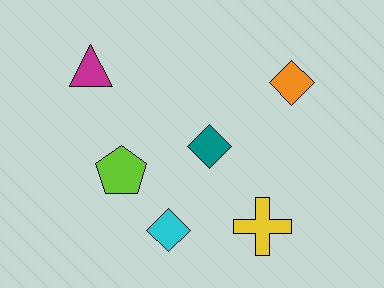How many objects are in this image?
There are 6 objects.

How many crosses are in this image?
There is 1 cross.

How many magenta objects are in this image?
There is 1 magenta object.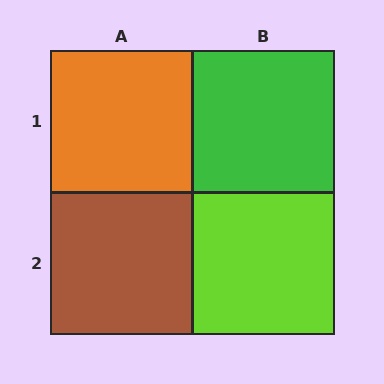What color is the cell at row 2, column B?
Lime.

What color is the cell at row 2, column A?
Brown.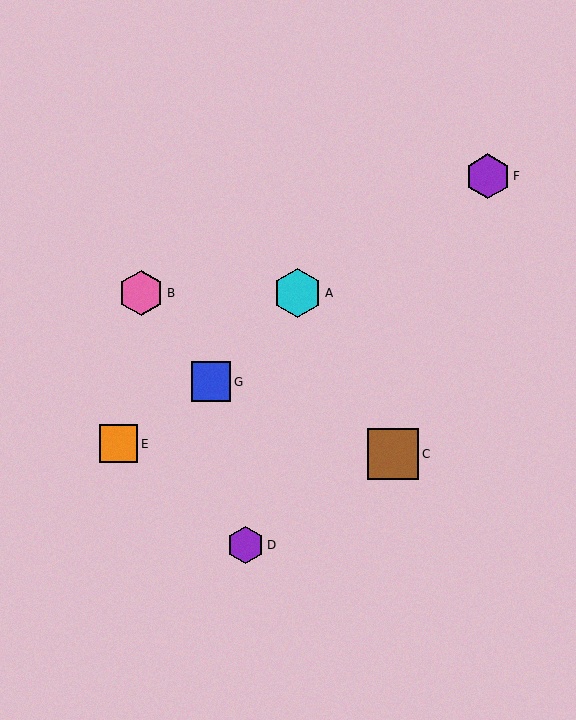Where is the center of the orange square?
The center of the orange square is at (119, 444).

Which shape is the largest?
The brown square (labeled C) is the largest.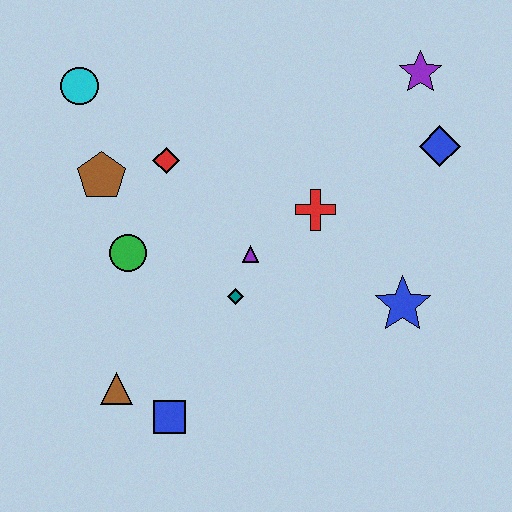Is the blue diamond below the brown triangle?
No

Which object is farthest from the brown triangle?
The purple star is farthest from the brown triangle.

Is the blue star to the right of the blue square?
Yes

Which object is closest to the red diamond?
The brown pentagon is closest to the red diamond.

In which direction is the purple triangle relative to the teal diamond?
The purple triangle is above the teal diamond.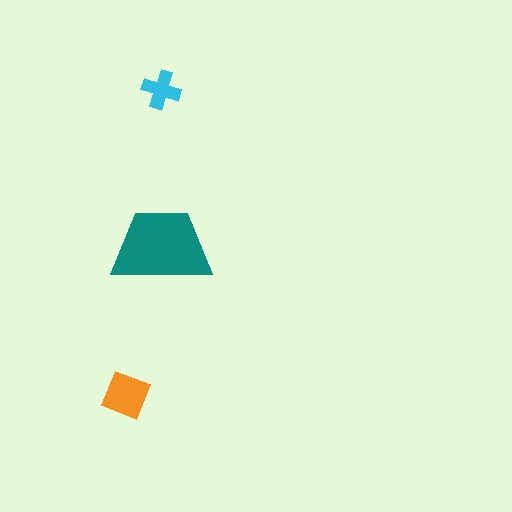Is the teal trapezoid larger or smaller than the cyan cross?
Larger.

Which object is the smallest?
The cyan cross.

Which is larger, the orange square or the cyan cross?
The orange square.